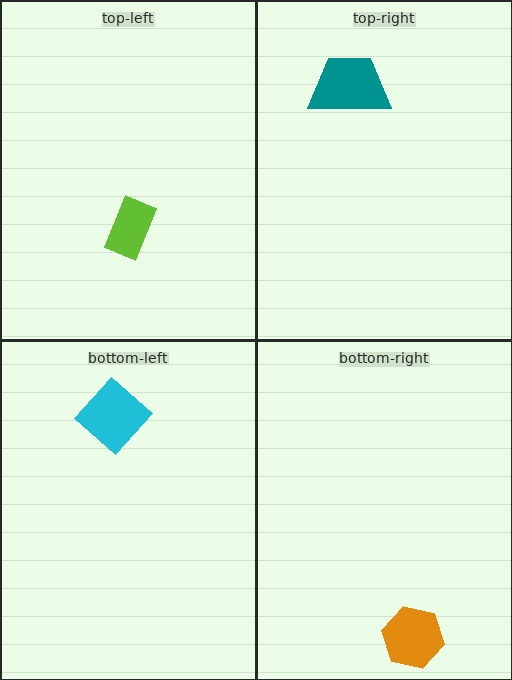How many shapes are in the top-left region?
1.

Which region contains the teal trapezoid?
The top-right region.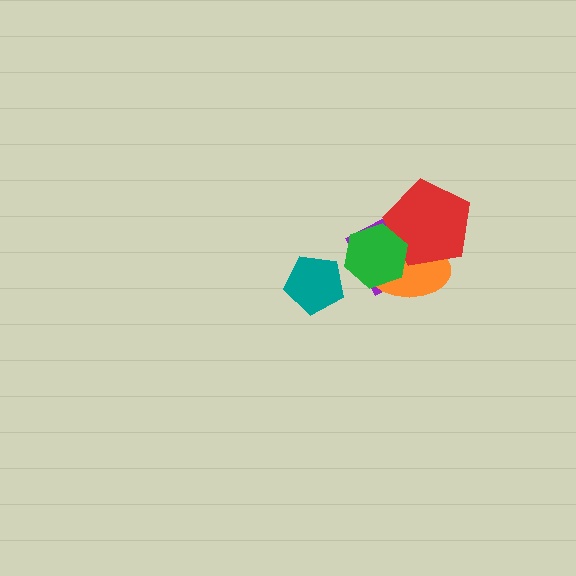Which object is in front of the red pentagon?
The green hexagon is in front of the red pentagon.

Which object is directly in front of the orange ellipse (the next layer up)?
The red pentagon is directly in front of the orange ellipse.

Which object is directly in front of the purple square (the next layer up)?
The orange ellipse is directly in front of the purple square.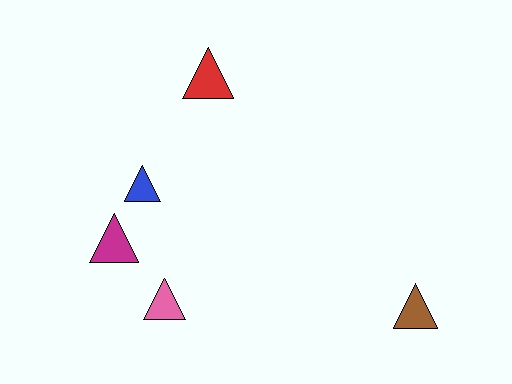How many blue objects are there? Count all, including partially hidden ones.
There is 1 blue object.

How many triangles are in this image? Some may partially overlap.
There are 5 triangles.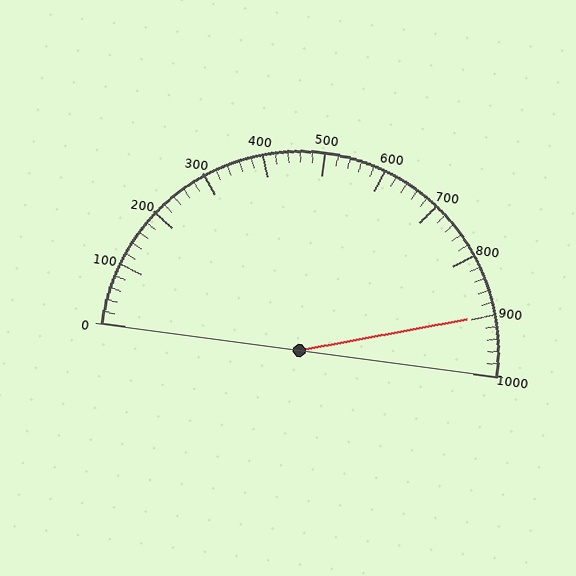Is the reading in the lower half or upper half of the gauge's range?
The reading is in the upper half of the range (0 to 1000).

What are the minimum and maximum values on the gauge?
The gauge ranges from 0 to 1000.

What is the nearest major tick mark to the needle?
The nearest major tick mark is 900.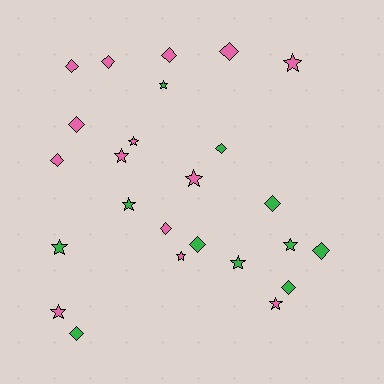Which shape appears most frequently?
Diamond, with 13 objects.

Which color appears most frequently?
Pink, with 14 objects.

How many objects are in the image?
There are 25 objects.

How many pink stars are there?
There are 7 pink stars.